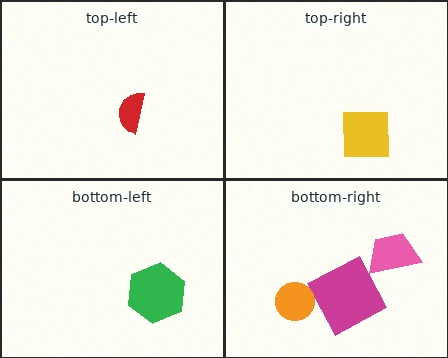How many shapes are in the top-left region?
1.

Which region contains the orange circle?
The bottom-right region.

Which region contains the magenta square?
The bottom-right region.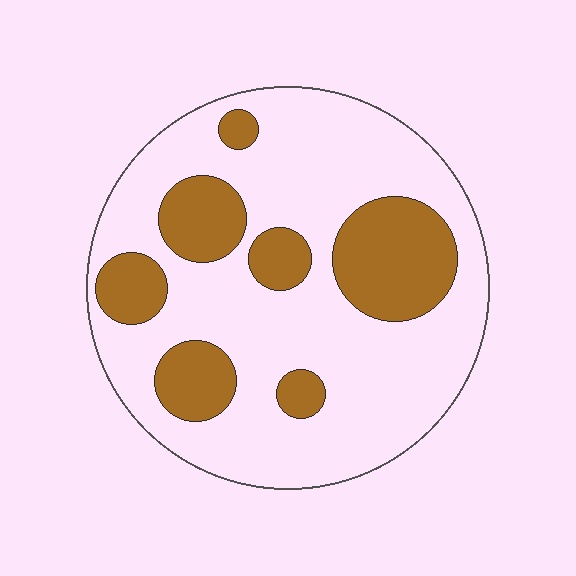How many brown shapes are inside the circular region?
7.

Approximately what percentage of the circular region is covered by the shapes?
Approximately 25%.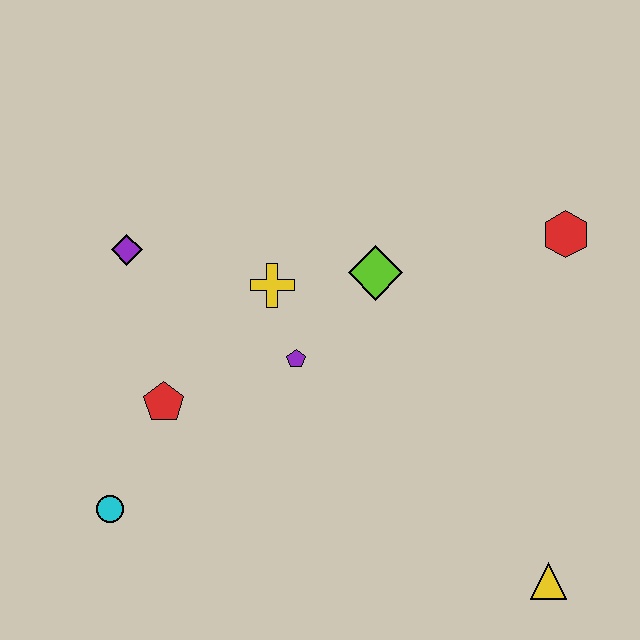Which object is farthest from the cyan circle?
The red hexagon is farthest from the cyan circle.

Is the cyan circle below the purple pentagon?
Yes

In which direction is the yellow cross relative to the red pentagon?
The yellow cross is above the red pentagon.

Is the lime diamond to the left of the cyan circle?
No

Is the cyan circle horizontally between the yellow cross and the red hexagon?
No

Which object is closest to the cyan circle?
The red pentagon is closest to the cyan circle.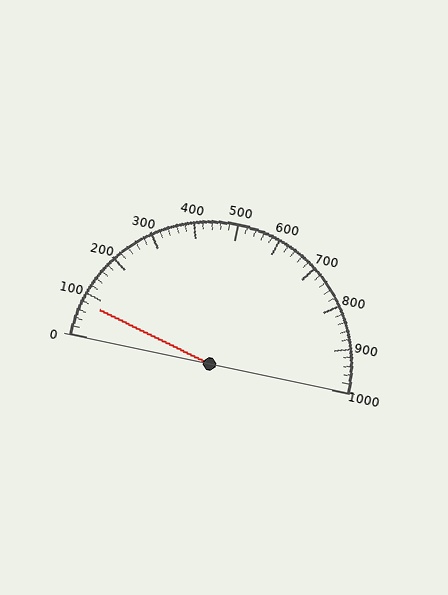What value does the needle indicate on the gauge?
The needle indicates approximately 80.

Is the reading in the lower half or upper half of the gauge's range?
The reading is in the lower half of the range (0 to 1000).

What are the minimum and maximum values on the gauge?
The gauge ranges from 0 to 1000.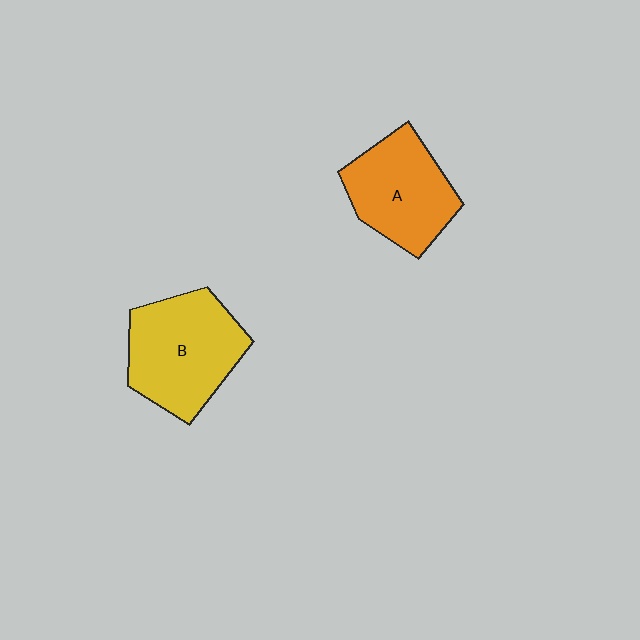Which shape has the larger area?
Shape B (yellow).